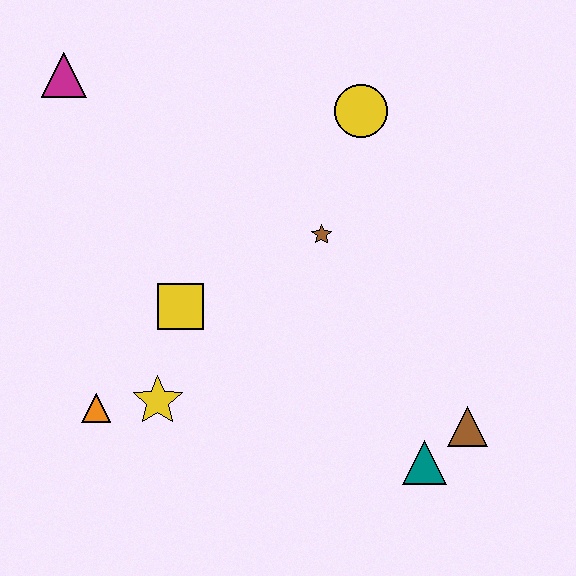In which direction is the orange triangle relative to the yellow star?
The orange triangle is to the left of the yellow star.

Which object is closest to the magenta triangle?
The yellow square is closest to the magenta triangle.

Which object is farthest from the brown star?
The magenta triangle is farthest from the brown star.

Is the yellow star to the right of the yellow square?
No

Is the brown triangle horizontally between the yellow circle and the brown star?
No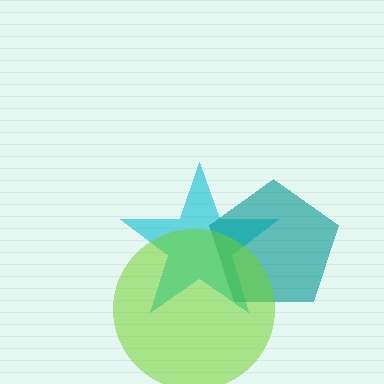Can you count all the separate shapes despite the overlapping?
Yes, there are 3 separate shapes.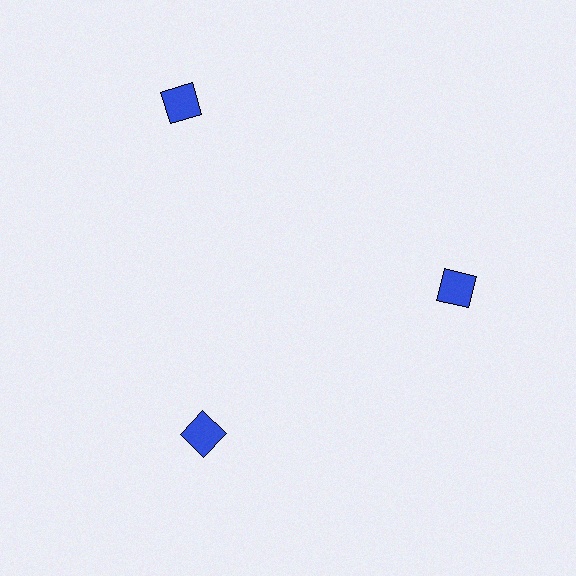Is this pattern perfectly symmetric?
No. The 3 blue squares are arranged in a ring, but one element near the 11 o'clock position is pushed outward from the center, breaking the 3-fold rotational symmetry.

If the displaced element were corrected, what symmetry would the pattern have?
It would have 3-fold rotational symmetry — the pattern would map onto itself every 120 degrees.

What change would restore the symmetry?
The symmetry would be restored by moving it inward, back onto the ring so that all 3 squares sit at equal angles and equal distance from the center.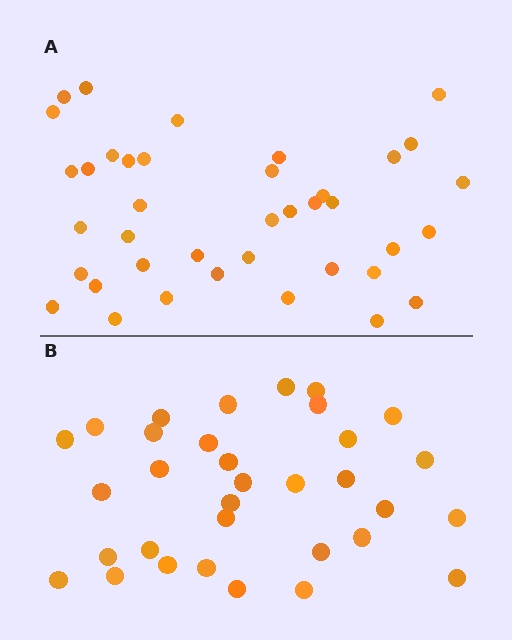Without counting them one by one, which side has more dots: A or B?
Region A (the top region) has more dots.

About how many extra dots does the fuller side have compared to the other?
Region A has about 6 more dots than region B.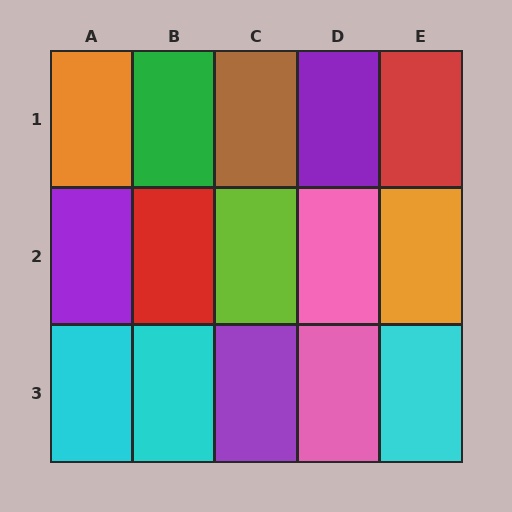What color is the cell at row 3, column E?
Cyan.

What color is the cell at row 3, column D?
Pink.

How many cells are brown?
1 cell is brown.